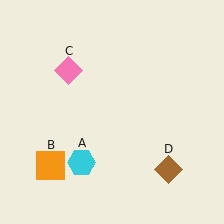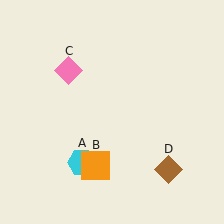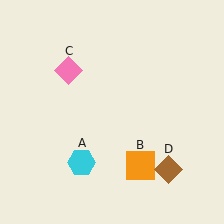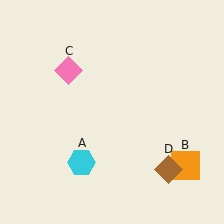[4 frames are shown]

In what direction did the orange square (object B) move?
The orange square (object B) moved right.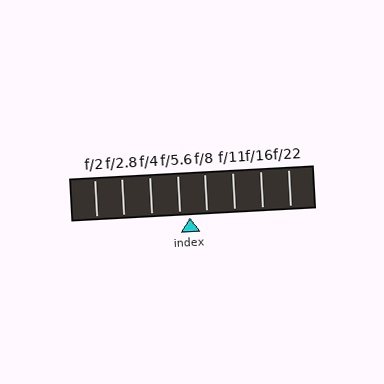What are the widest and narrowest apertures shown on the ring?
The widest aperture shown is f/2 and the narrowest is f/22.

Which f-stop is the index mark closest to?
The index mark is closest to f/5.6.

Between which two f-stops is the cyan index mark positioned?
The index mark is between f/5.6 and f/8.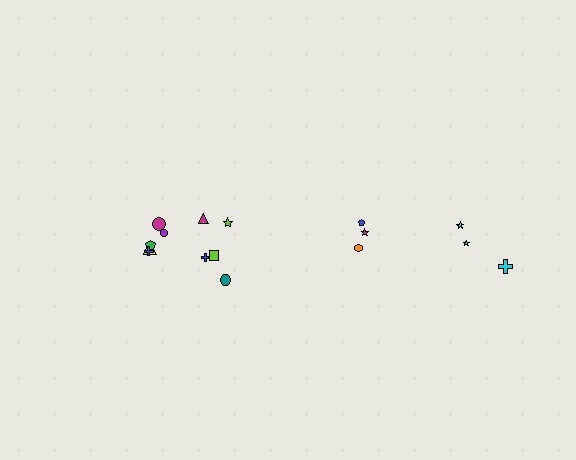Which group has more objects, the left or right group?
The left group.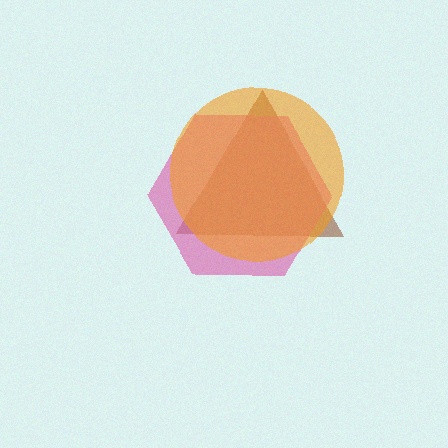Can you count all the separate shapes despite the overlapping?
Yes, there are 3 separate shapes.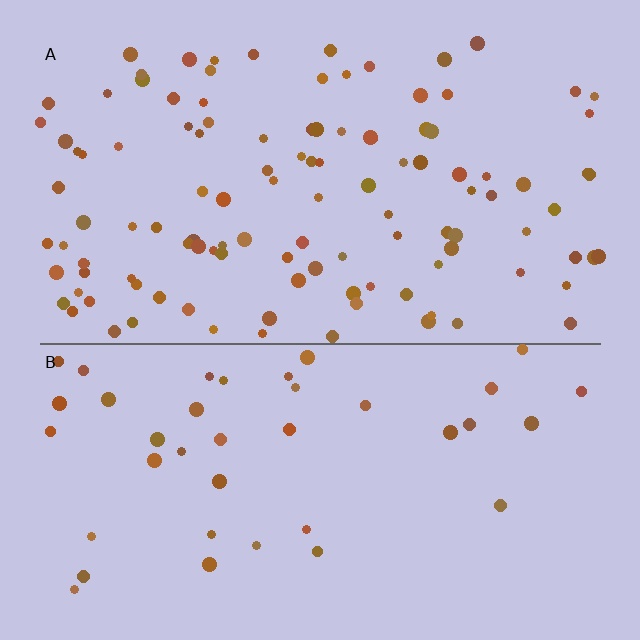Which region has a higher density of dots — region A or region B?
A (the top).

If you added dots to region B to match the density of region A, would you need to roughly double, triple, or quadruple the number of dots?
Approximately triple.